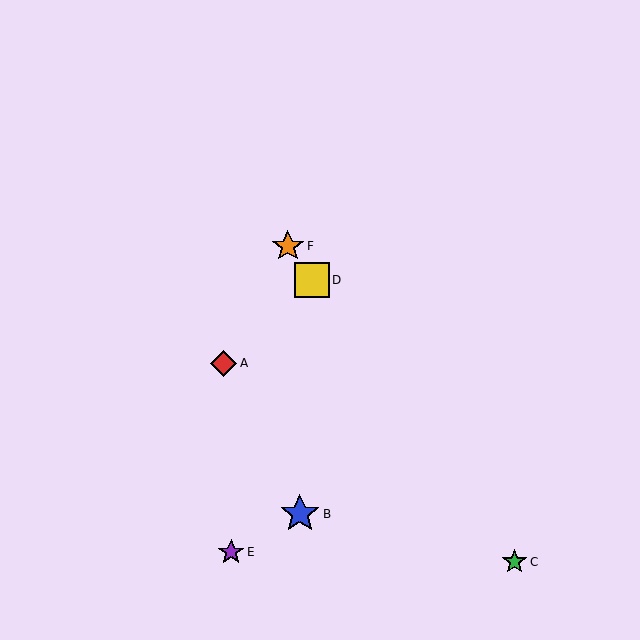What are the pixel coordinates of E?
Object E is at (231, 552).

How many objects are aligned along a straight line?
3 objects (C, D, F) are aligned along a straight line.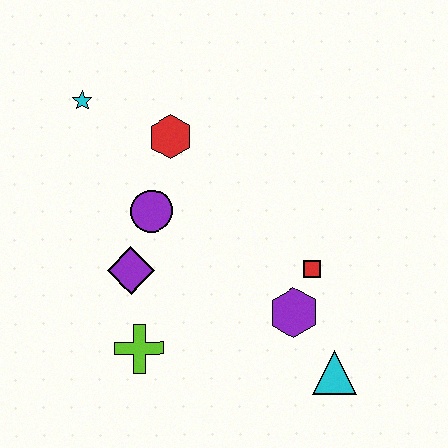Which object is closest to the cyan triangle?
The purple hexagon is closest to the cyan triangle.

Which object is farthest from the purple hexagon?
The cyan star is farthest from the purple hexagon.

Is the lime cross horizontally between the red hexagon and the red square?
No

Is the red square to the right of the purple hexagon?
Yes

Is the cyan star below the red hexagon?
No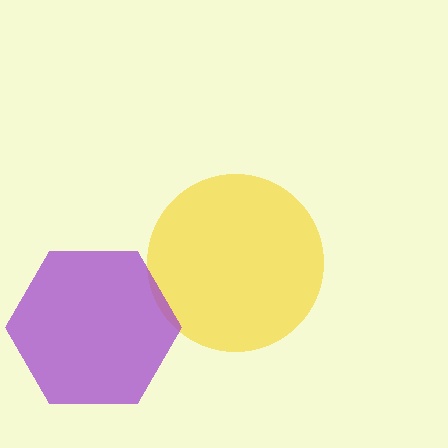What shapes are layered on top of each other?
The layered shapes are: a yellow circle, a purple hexagon.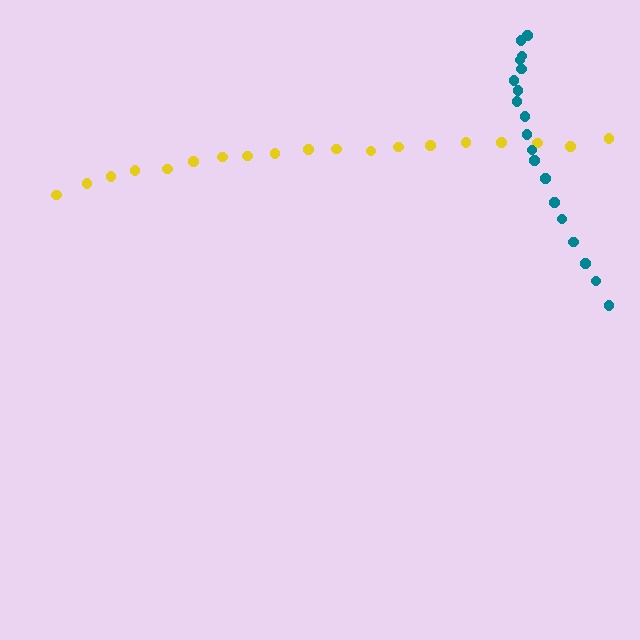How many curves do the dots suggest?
There are 2 distinct paths.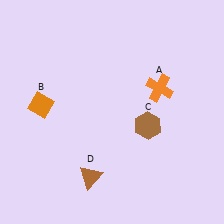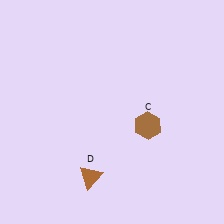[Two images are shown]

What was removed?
The orange cross (A), the orange diamond (B) were removed in Image 2.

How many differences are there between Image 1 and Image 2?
There are 2 differences between the two images.